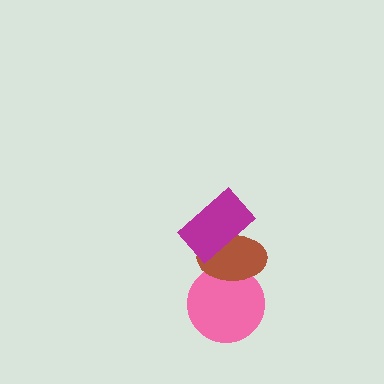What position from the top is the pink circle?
The pink circle is 3rd from the top.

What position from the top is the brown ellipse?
The brown ellipse is 2nd from the top.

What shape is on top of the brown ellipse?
The magenta rectangle is on top of the brown ellipse.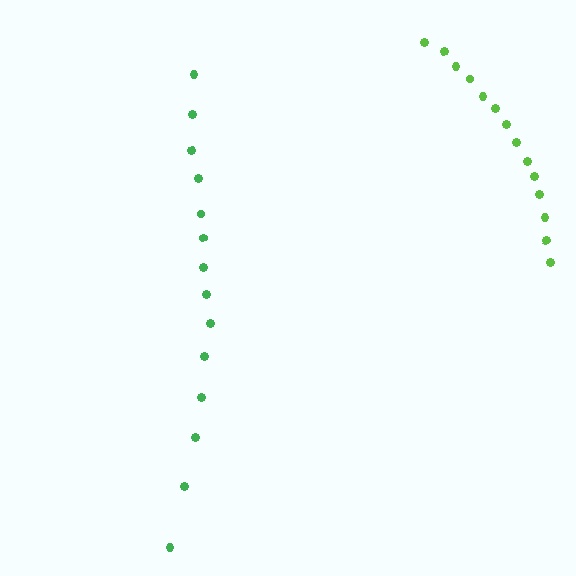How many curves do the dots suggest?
There are 2 distinct paths.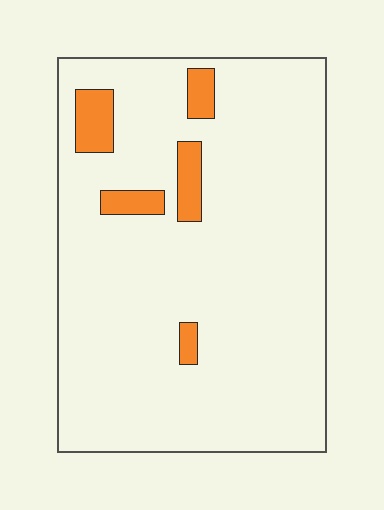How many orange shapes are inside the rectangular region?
5.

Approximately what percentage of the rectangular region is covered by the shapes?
Approximately 10%.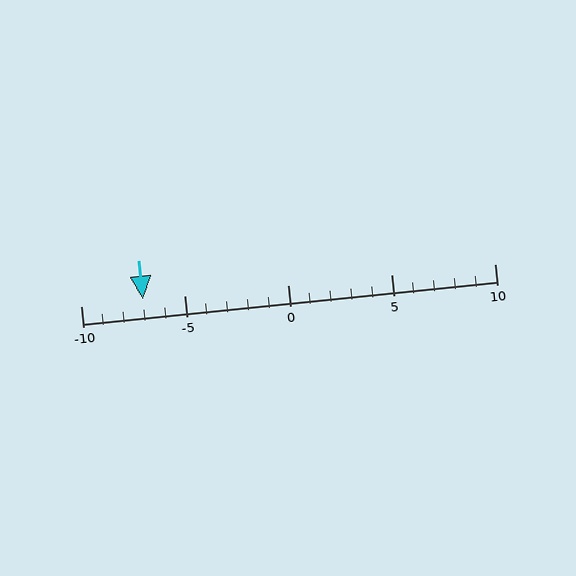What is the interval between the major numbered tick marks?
The major tick marks are spaced 5 units apart.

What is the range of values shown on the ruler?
The ruler shows values from -10 to 10.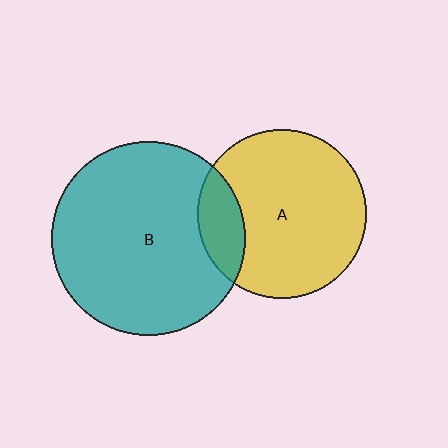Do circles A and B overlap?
Yes.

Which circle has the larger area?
Circle B (teal).